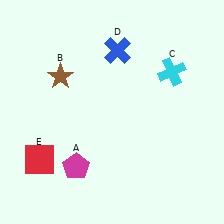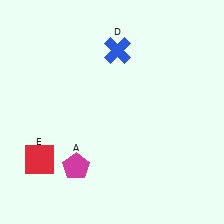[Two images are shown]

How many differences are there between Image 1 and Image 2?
There are 2 differences between the two images.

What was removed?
The brown star (B), the cyan cross (C) were removed in Image 2.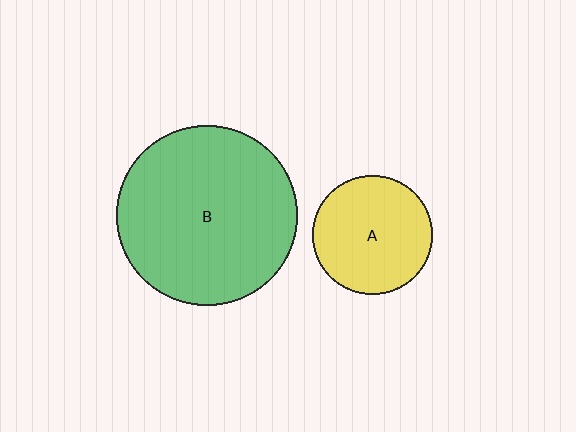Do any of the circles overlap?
No, none of the circles overlap.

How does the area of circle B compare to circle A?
Approximately 2.3 times.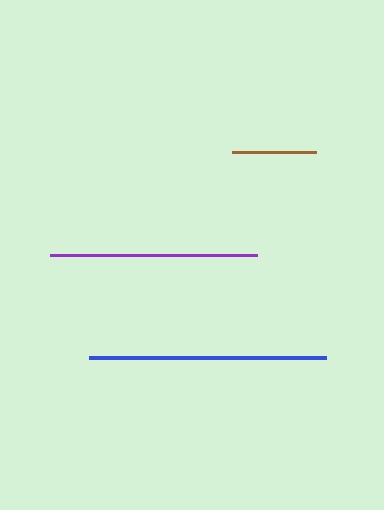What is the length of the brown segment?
The brown segment is approximately 84 pixels long.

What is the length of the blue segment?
The blue segment is approximately 236 pixels long.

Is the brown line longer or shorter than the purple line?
The purple line is longer than the brown line.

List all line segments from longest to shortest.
From longest to shortest: blue, purple, brown.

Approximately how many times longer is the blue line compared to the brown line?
The blue line is approximately 2.8 times the length of the brown line.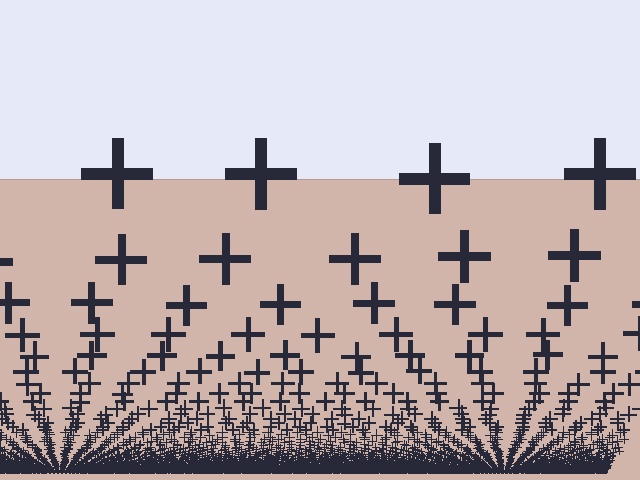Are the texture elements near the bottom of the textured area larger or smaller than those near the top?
Smaller. The gradient is inverted — elements near the bottom are smaller and denser.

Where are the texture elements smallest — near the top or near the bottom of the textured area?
Near the bottom.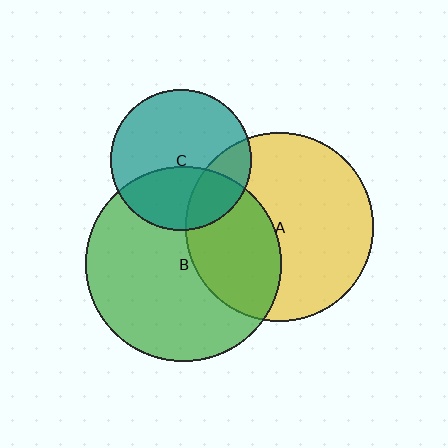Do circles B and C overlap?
Yes.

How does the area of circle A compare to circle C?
Approximately 1.8 times.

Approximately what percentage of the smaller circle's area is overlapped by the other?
Approximately 35%.